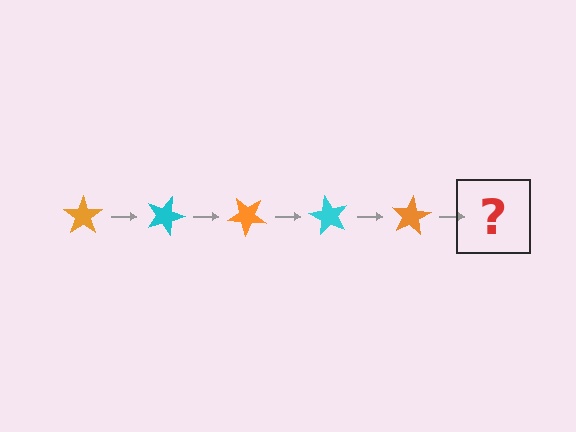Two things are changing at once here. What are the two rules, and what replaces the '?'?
The two rules are that it rotates 20 degrees each step and the color cycles through orange and cyan. The '?' should be a cyan star, rotated 100 degrees from the start.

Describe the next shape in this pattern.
It should be a cyan star, rotated 100 degrees from the start.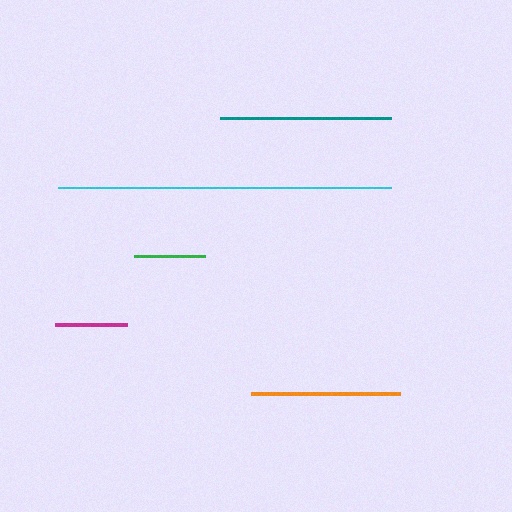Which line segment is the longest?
The cyan line is the longest at approximately 334 pixels.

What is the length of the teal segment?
The teal segment is approximately 171 pixels long.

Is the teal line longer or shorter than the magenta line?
The teal line is longer than the magenta line.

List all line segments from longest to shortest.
From longest to shortest: cyan, teal, orange, magenta, green.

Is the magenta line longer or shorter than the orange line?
The orange line is longer than the magenta line.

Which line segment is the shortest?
The green line is the shortest at approximately 71 pixels.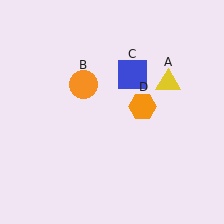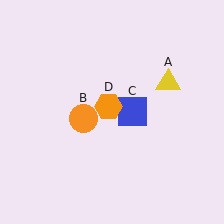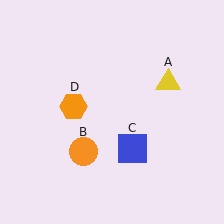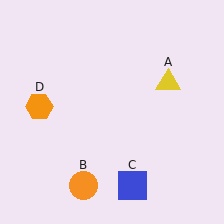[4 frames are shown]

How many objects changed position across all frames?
3 objects changed position: orange circle (object B), blue square (object C), orange hexagon (object D).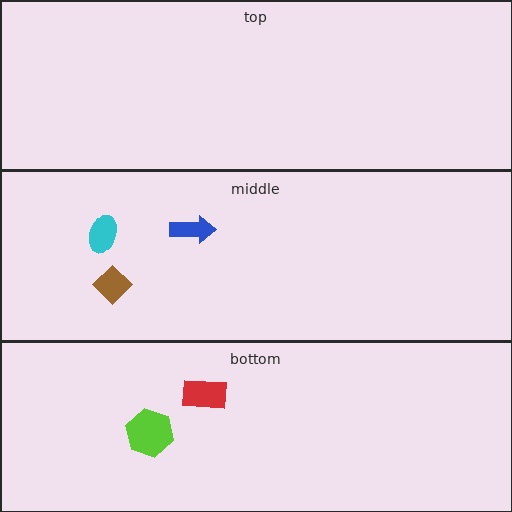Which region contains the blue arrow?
The middle region.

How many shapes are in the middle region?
3.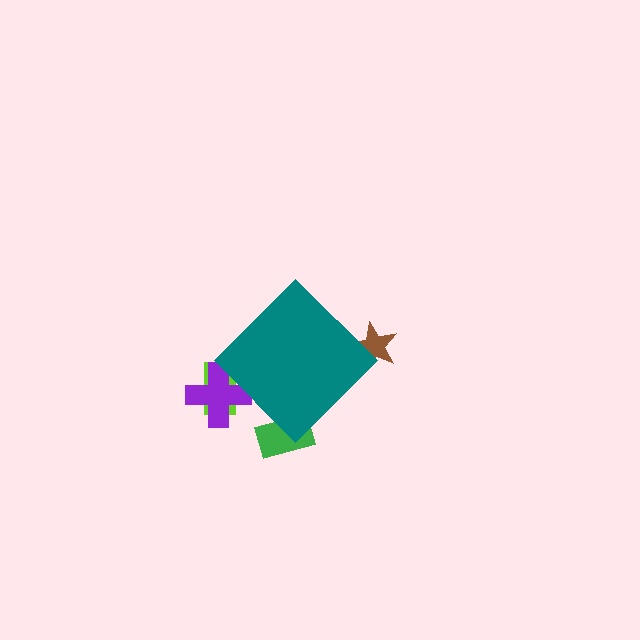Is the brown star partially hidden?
Yes, the brown star is partially hidden behind the teal diamond.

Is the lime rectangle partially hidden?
Yes, the lime rectangle is partially hidden behind the teal diamond.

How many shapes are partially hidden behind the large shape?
4 shapes are partially hidden.